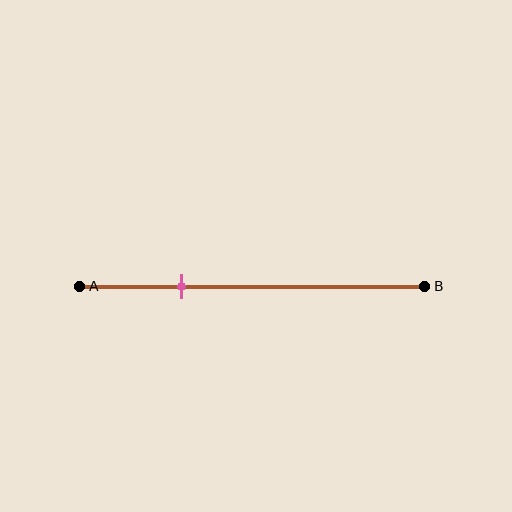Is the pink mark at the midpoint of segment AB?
No, the mark is at about 30% from A, not at the 50% midpoint.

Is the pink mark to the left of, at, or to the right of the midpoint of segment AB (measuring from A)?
The pink mark is to the left of the midpoint of segment AB.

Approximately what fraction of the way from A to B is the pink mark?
The pink mark is approximately 30% of the way from A to B.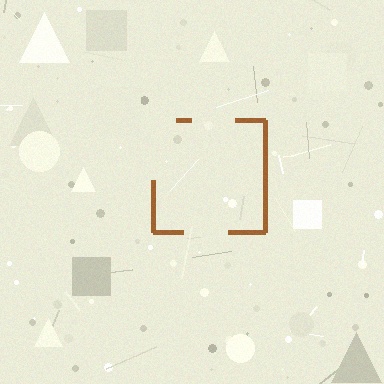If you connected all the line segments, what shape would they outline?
They would outline a square.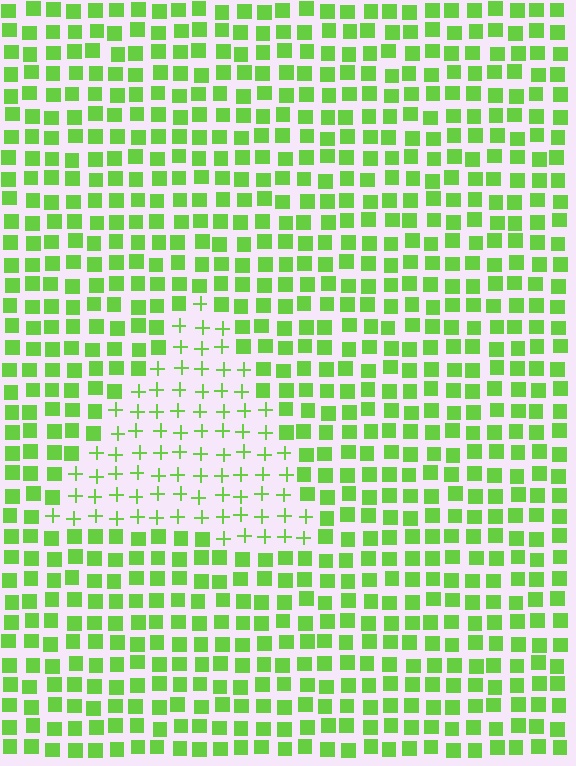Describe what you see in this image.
The image is filled with small lime elements arranged in a uniform grid. A triangle-shaped region contains plus signs, while the surrounding area contains squares. The boundary is defined purely by the change in element shape.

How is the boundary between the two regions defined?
The boundary is defined by a change in element shape: plus signs inside vs. squares outside. All elements share the same color and spacing.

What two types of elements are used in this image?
The image uses plus signs inside the triangle region and squares outside it.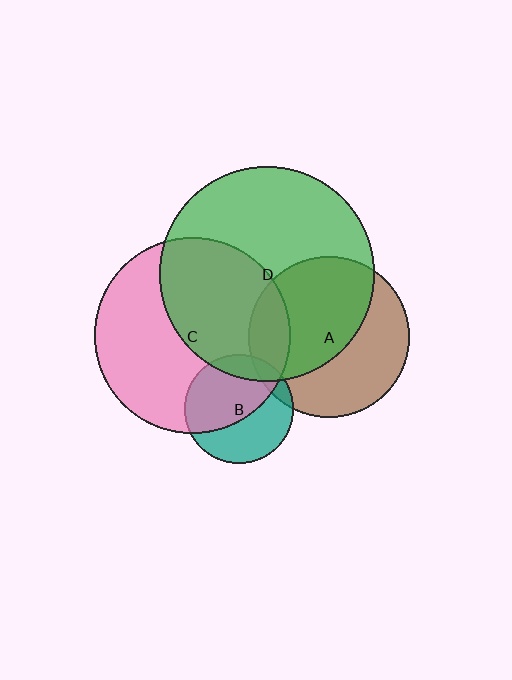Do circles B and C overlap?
Yes.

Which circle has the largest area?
Circle D (green).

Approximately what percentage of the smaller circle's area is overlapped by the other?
Approximately 55%.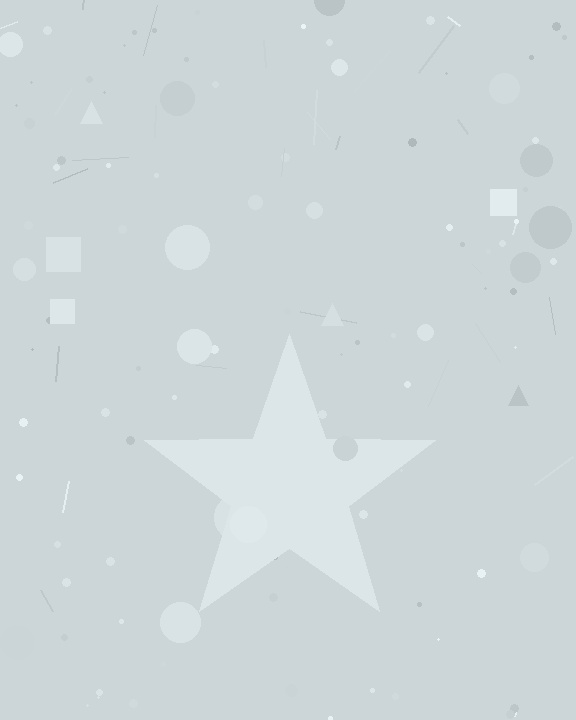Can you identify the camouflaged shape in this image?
The camouflaged shape is a star.